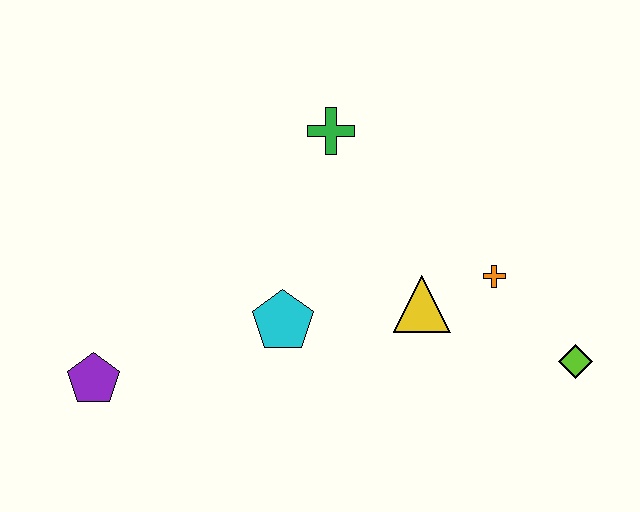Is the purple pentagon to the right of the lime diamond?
No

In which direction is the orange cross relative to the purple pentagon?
The orange cross is to the right of the purple pentagon.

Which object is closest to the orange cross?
The yellow triangle is closest to the orange cross.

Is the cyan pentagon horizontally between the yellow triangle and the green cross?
No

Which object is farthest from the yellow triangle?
The purple pentagon is farthest from the yellow triangle.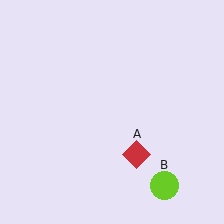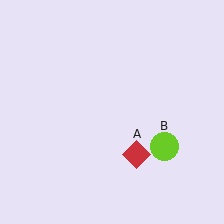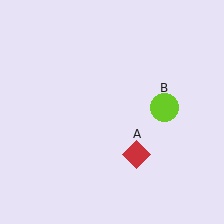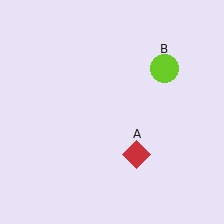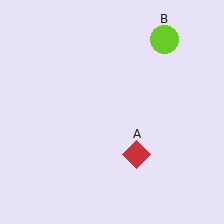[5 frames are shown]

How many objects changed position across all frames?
1 object changed position: lime circle (object B).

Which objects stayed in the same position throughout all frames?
Red diamond (object A) remained stationary.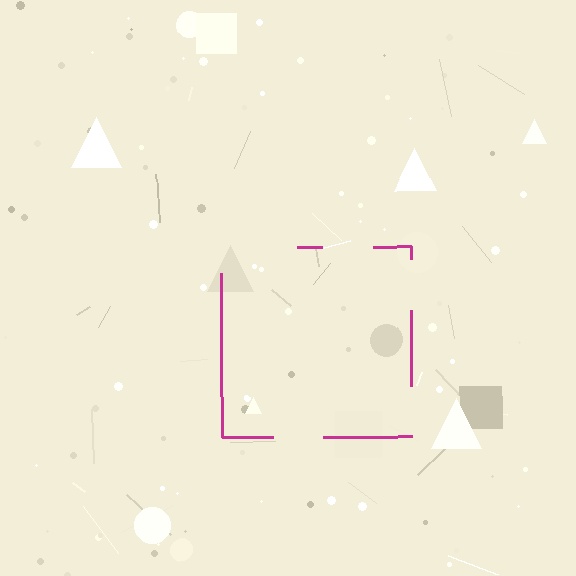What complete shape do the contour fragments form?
The contour fragments form a square.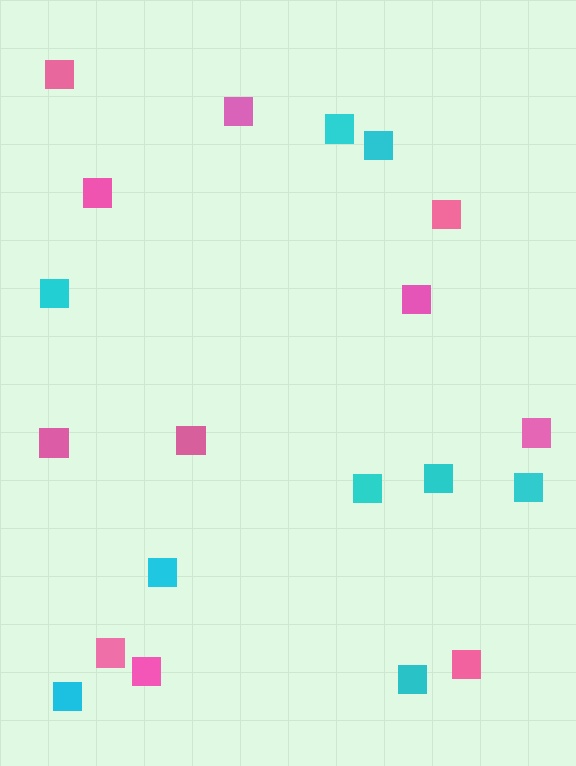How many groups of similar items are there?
There are 2 groups: one group of cyan squares (9) and one group of pink squares (11).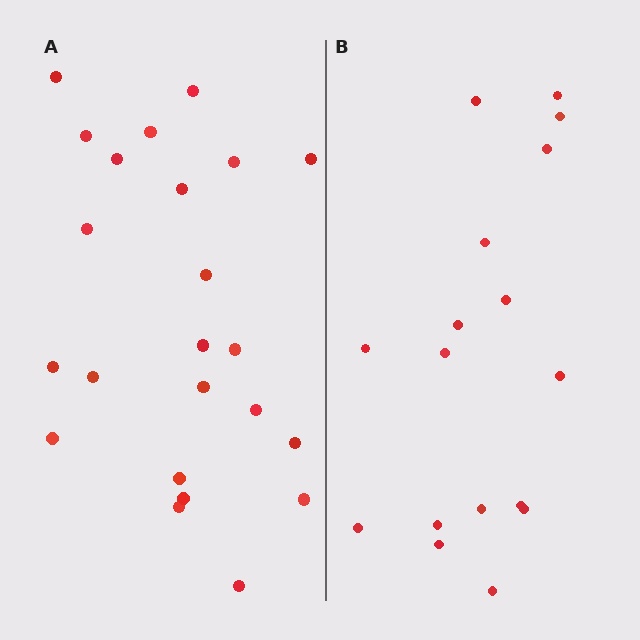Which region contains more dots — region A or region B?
Region A (the left region) has more dots.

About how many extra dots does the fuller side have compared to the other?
Region A has about 6 more dots than region B.